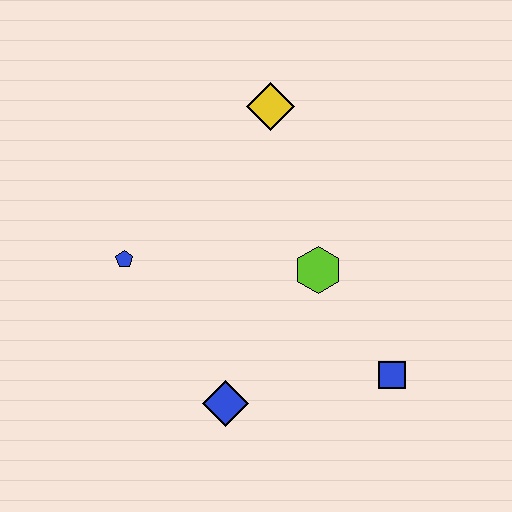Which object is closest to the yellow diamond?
The lime hexagon is closest to the yellow diamond.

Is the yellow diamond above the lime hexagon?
Yes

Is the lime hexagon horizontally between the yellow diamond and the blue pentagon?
No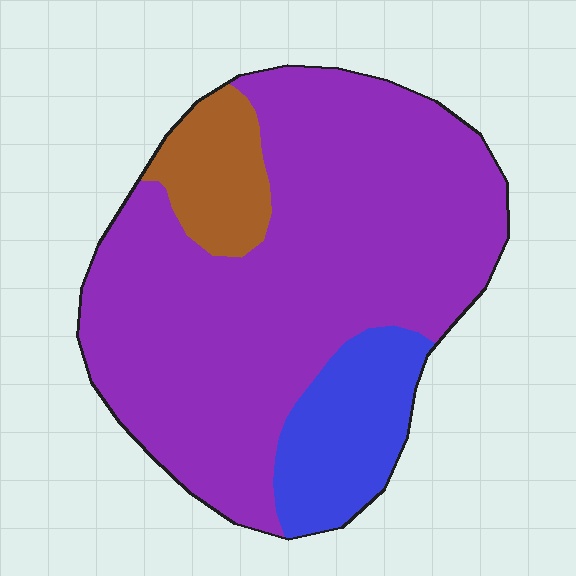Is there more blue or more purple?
Purple.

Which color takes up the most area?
Purple, at roughly 75%.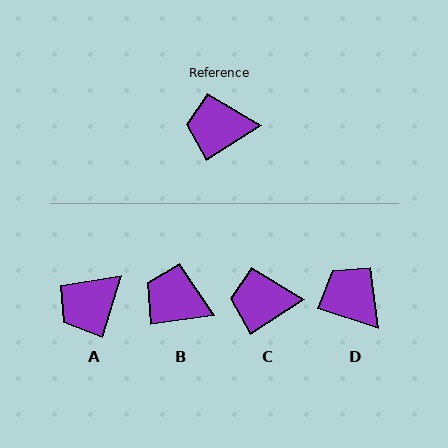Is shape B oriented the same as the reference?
No, it is off by about 25 degrees.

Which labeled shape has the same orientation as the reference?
C.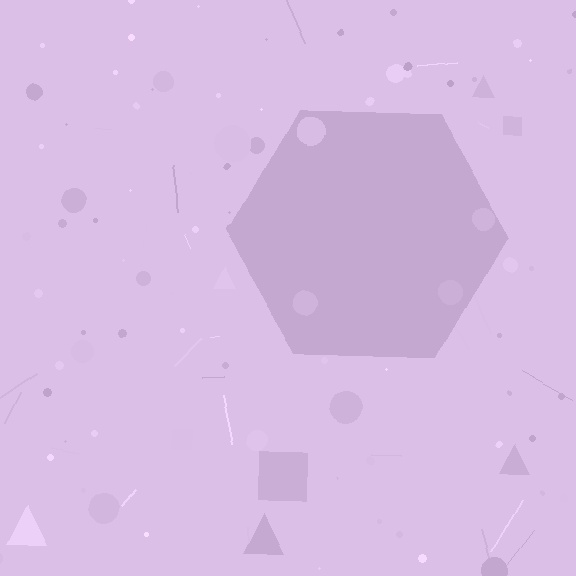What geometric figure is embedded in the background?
A hexagon is embedded in the background.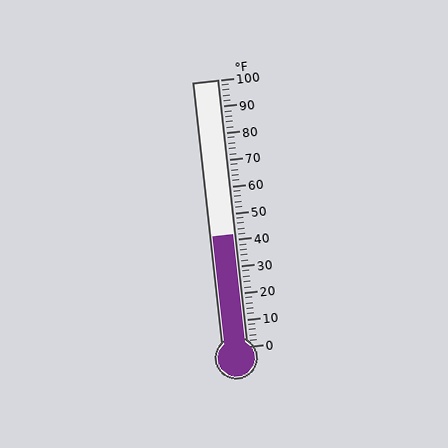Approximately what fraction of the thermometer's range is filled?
The thermometer is filled to approximately 40% of its range.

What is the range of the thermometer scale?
The thermometer scale ranges from 0°F to 100°F.